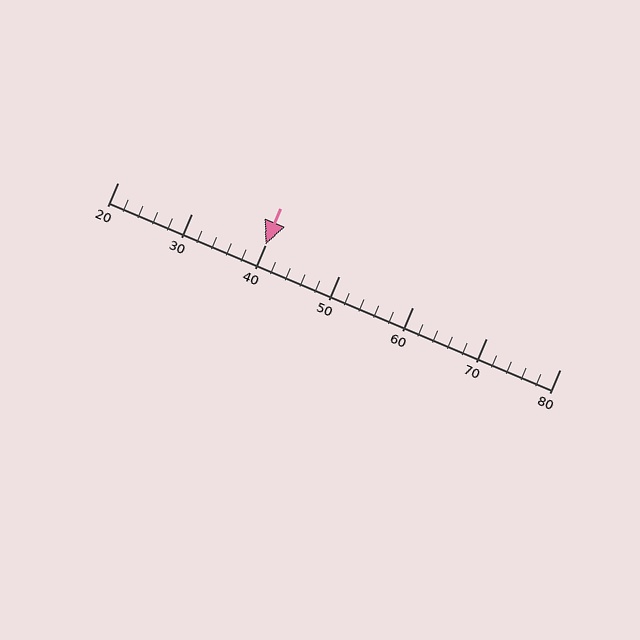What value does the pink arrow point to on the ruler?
The pink arrow points to approximately 40.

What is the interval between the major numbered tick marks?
The major tick marks are spaced 10 units apart.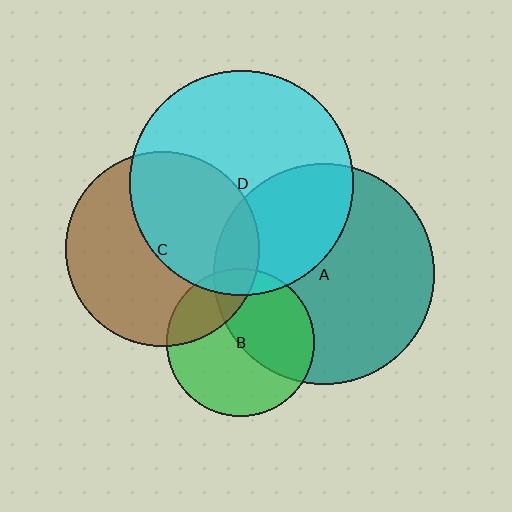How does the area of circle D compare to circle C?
Approximately 1.3 times.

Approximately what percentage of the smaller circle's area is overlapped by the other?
Approximately 45%.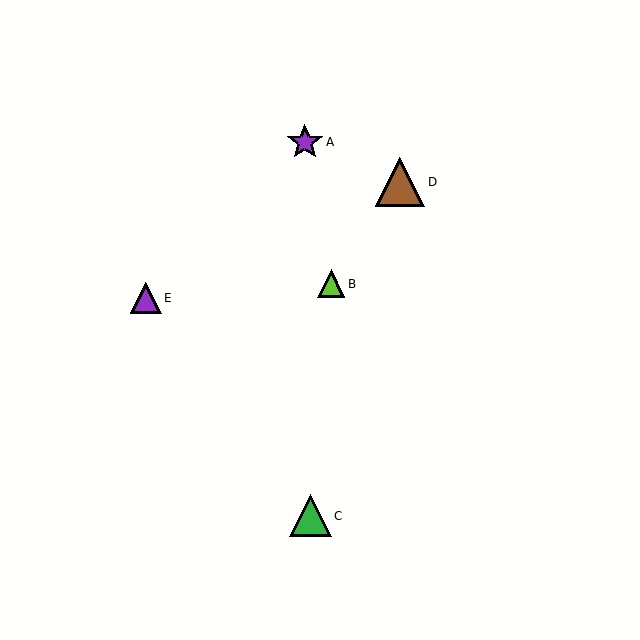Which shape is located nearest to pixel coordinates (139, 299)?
The purple triangle (labeled E) at (146, 298) is nearest to that location.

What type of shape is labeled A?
Shape A is a purple star.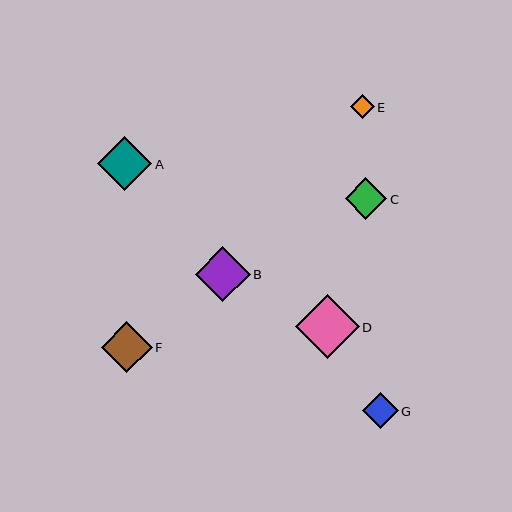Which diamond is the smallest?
Diamond E is the smallest with a size of approximately 24 pixels.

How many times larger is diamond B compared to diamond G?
Diamond B is approximately 1.5 times the size of diamond G.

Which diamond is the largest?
Diamond D is the largest with a size of approximately 64 pixels.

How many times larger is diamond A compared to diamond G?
Diamond A is approximately 1.5 times the size of diamond G.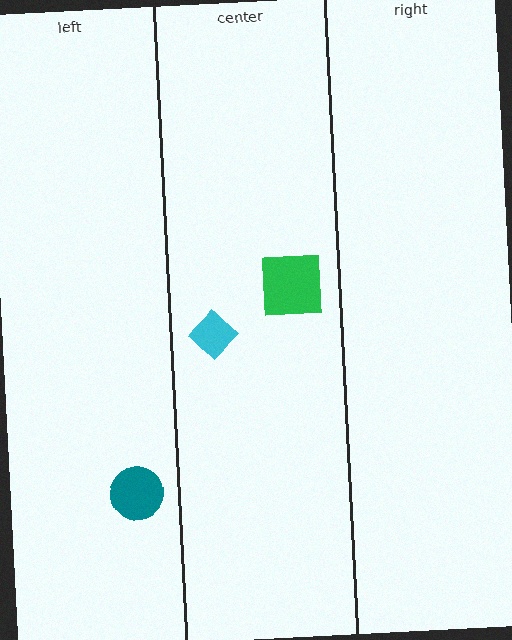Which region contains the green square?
The center region.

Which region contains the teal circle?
The left region.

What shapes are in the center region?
The green square, the cyan diamond.